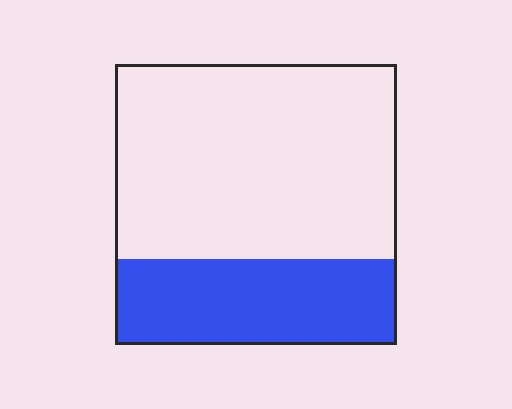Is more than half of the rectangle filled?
No.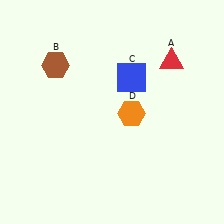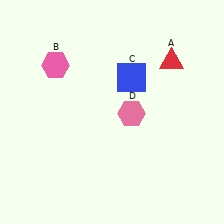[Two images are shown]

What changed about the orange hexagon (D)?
In Image 1, D is orange. In Image 2, it changed to pink.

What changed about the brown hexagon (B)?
In Image 1, B is brown. In Image 2, it changed to pink.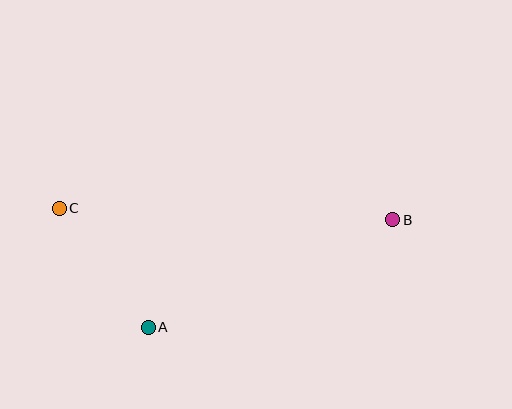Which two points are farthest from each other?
Points B and C are farthest from each other.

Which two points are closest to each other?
Points A and C are closest to each other.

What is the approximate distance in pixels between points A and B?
The distance between A and B is approximately 267 pixels.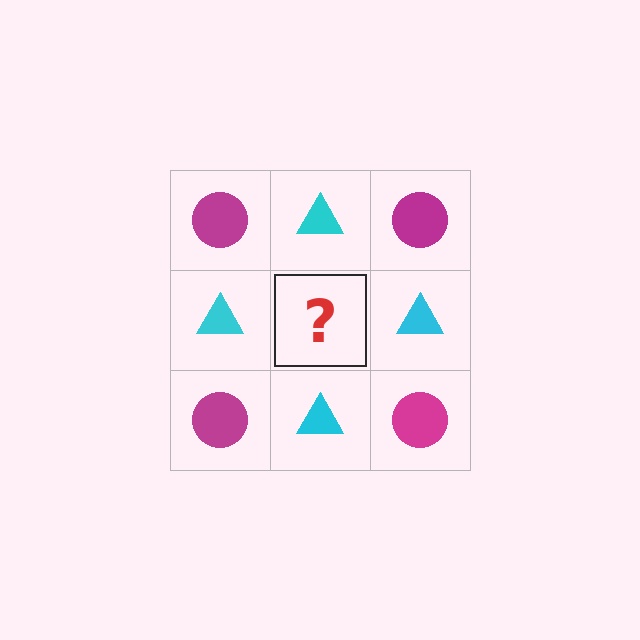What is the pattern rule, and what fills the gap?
The rule is that it alternates magenta circle and cyan triangle in a checkerboard pattern. The gap should be filled with a magenta circle.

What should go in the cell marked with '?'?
The missing cell should contain a magenta circle.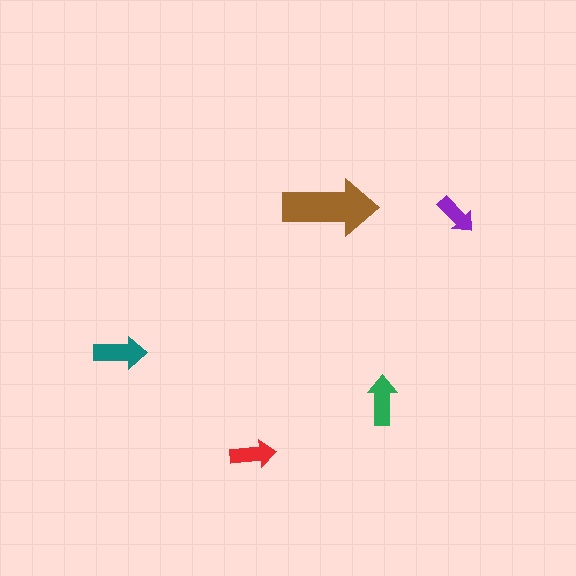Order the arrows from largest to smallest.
the brown one, the teal one, the green one, the red one, the purple one.